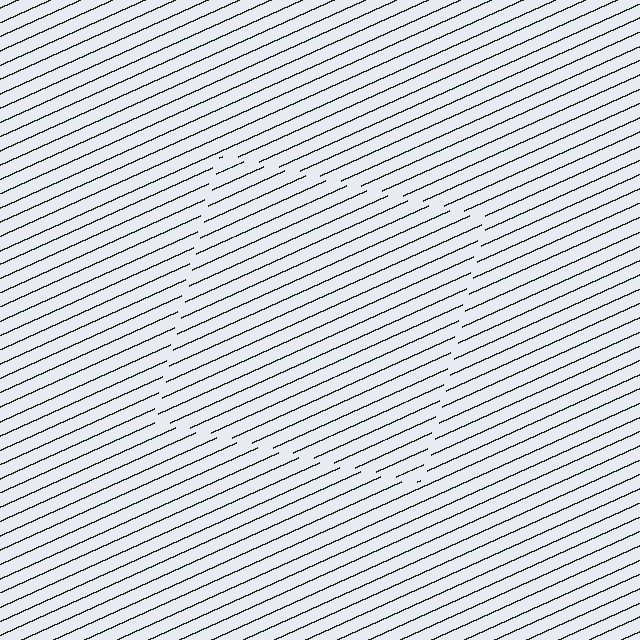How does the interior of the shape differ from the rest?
The interior of the shape contains the same grating, shifted by half a period — the contour is defined by the phase discontinuity where line-ends from the inner and outer gratings abut.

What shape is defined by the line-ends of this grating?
An illusory square. The interior of the shape contains the same grating, shifted by half a period — the contour is defined by the phase discontinuity where line-ends from the inner and outer gratings abut.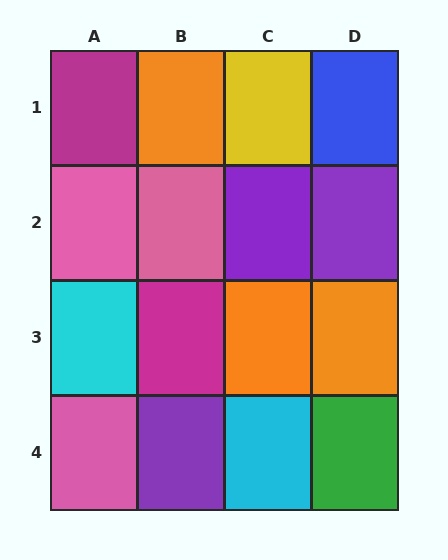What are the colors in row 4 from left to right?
Pink, purple, cyan, green.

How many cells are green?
1 cell is green.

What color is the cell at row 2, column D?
Purple.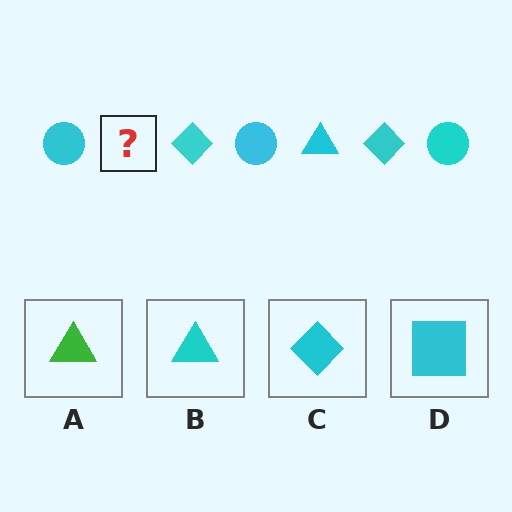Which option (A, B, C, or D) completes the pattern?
B.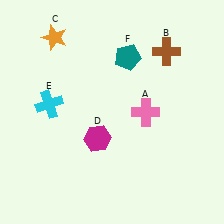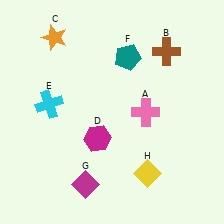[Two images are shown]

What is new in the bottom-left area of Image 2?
A magenta diamond (G) was added in the bottom-left area of Image 2.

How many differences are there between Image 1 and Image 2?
There are 2 differences between the two images.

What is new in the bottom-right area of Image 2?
A yellow diamond (H) was added in the bottom-right area of Image 2.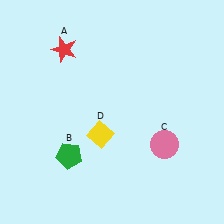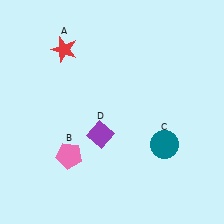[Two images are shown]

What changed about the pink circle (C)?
In Image 1, C is pink. In Image 2, it changed to teal.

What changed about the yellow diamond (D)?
In Image 1, D is yellow. In Image 2, it changed to purple.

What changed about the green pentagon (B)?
In Image 1, B is green. In Image 2, it changed to pink.